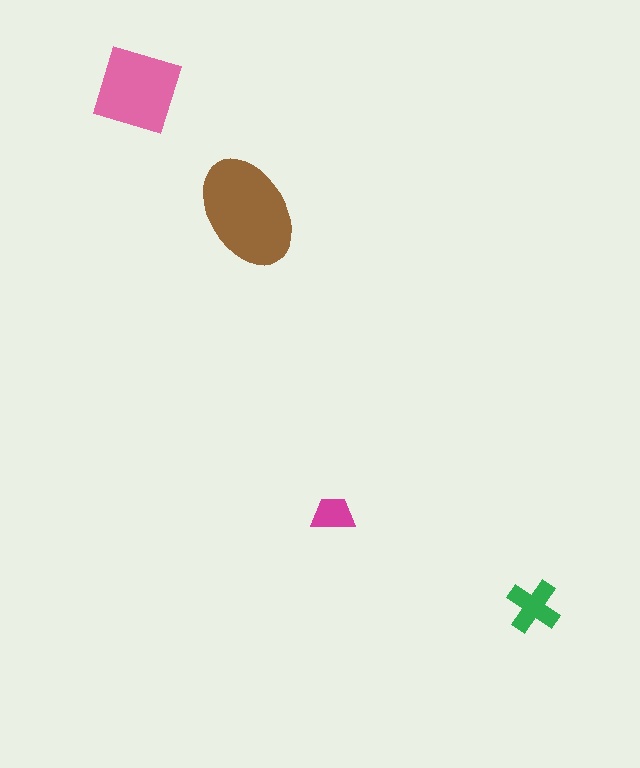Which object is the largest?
The brown ellipse.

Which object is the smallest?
The magenta trapezoid.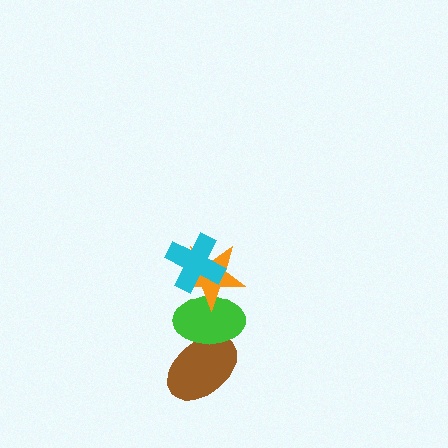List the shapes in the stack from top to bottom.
From top to bottom: the cyan cross, the orange star, the green ellipse, the brown ellipse.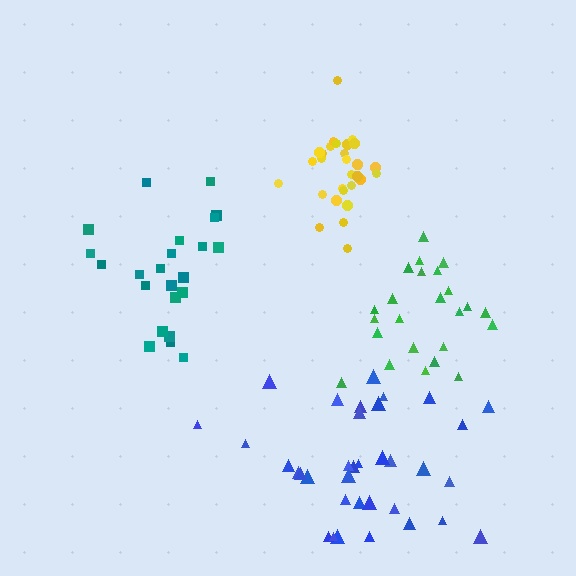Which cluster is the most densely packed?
Yellow.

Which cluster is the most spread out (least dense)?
Blue.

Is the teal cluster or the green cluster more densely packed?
Teal.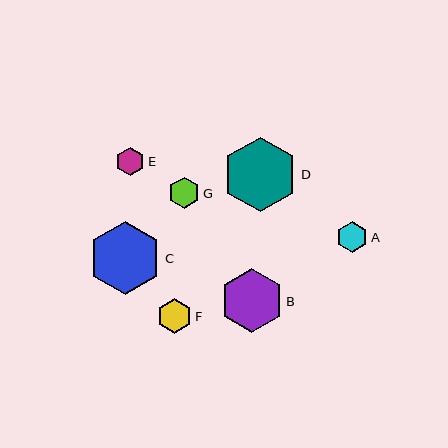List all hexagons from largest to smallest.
From largest to smallest: D, C, B, F, A, G, E.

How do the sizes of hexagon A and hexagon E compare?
Hexagon A and hexagon E are approximately the same size.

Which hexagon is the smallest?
Hexagon E is the smallest with a size of approximately 29 pixels.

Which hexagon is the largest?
Hexagon D is the largest with a size of approximately 75 pixels.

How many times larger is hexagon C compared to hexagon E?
Hexagon C is approximately 2.5 times the size of hexagon E.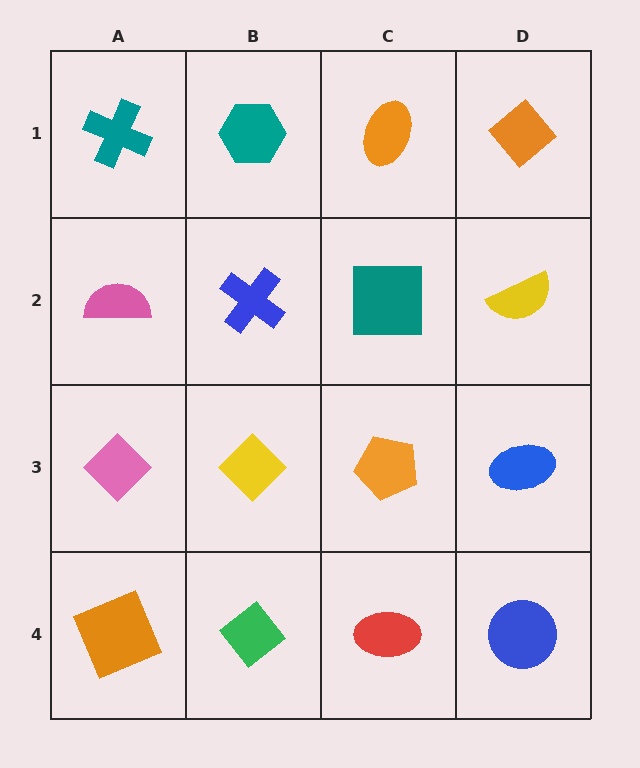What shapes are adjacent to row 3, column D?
A yellow semicircle (row 2, column D), a blue circle (row 4, column D), an orange pentagon (row 3, column C).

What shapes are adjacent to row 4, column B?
A yellow diamond (row 3, column B), an orange square (row 4, column A), a red ellipse (row 4, column C).